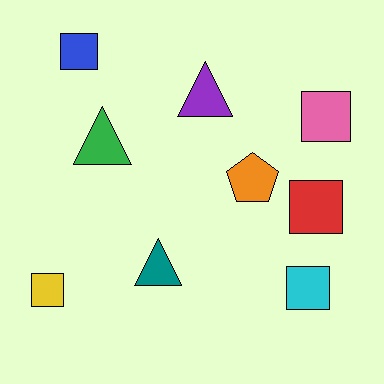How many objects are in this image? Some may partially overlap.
There are 9 objects.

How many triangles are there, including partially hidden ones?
There are 3 triangles.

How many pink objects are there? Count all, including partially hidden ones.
There is 1 pink object.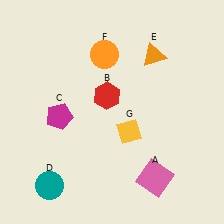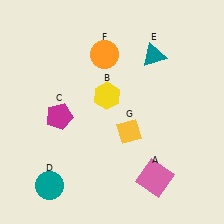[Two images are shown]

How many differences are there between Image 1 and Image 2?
There are 2 differences between the two images.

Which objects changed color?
B changed from red to yellow. E changed from orange to teal.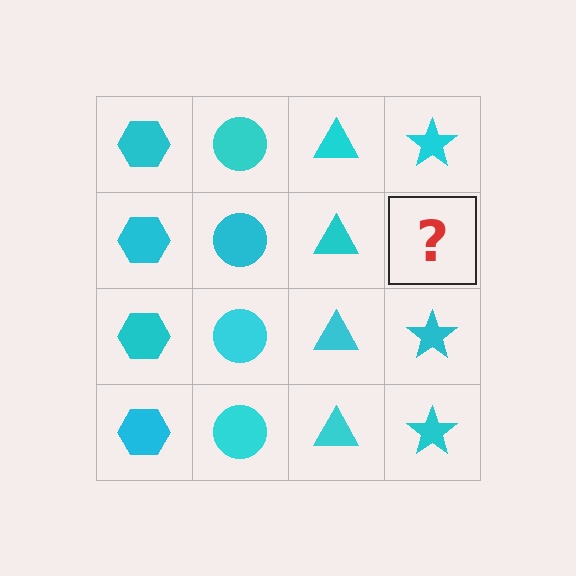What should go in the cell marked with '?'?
The missing cell should contain a cyan star.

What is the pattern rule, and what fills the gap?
The rule is that each column has a consistent shape. The gap should be filled with a cyan star.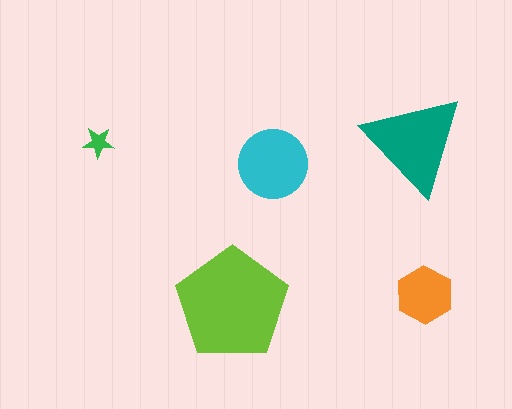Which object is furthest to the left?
The green star is leftmost.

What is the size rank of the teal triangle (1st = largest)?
2nd.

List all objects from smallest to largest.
The green star, the orange hexagon, the cyan circle, the teal triangle, the lime pentagon.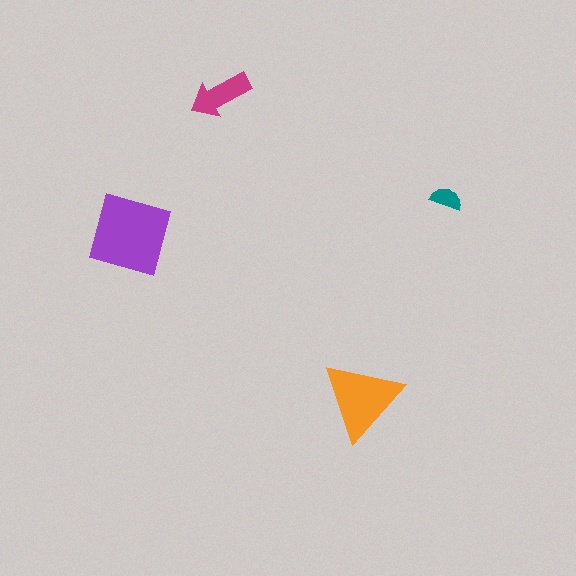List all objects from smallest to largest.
The teal semicircle, the magenta arrow, the orange triangle, the purple diamond.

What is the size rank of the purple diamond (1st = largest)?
1st.